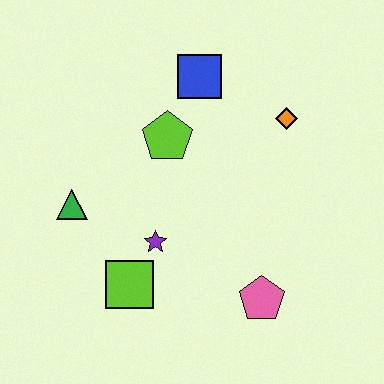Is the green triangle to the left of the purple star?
Yes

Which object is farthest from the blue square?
The pink pentagon is farthest from the blue square.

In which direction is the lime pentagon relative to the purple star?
The lime pentagon is above the purple star.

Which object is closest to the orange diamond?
The blue square is closest to the orange diamond.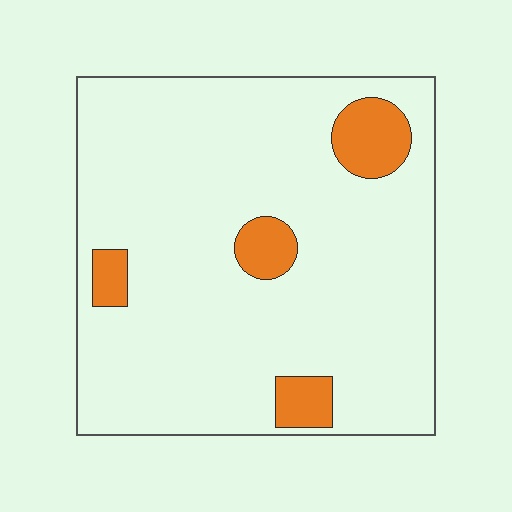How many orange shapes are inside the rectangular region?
4.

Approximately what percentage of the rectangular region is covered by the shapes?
Approximately 10%.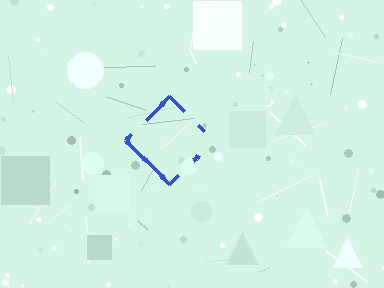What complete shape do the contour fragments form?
The contour fragments form a diamond.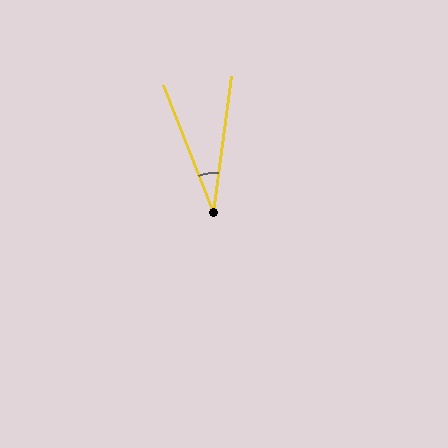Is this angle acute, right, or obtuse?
It is acute.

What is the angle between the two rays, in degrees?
Approximately 29 degrees.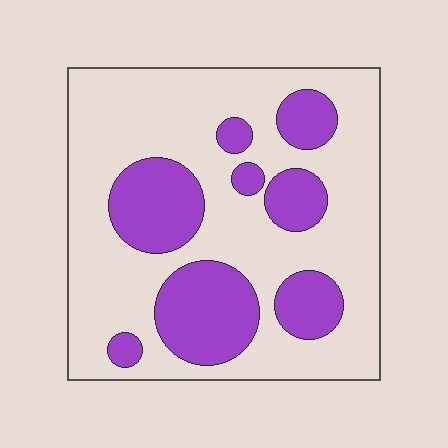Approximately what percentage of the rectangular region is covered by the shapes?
Approximately 30%.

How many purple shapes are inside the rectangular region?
8.